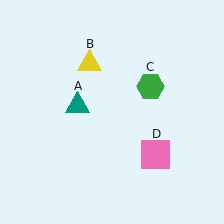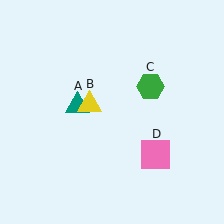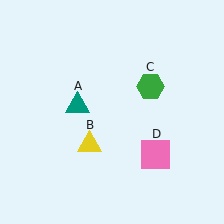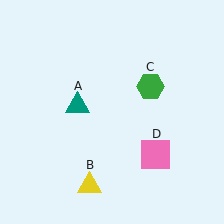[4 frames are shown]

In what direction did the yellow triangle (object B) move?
The yellow triangle (object B) moved down.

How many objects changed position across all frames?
1 object changed position: yellow triangle (object B).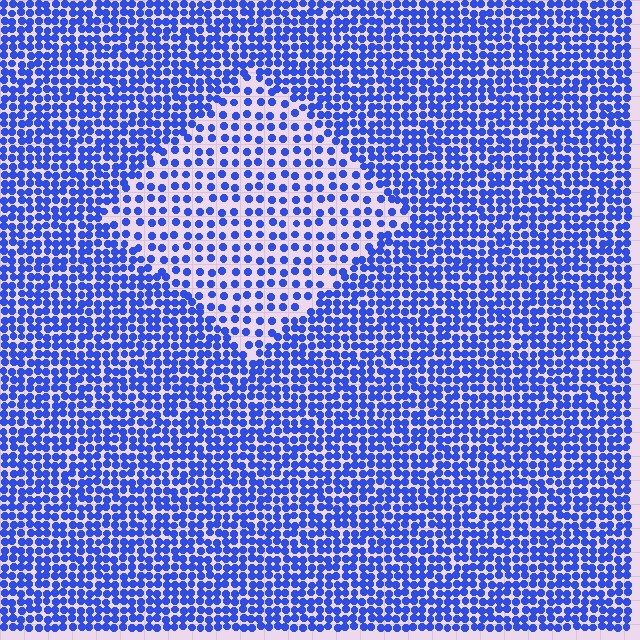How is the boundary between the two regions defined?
The boundary is defined by a change in element density (approximately 2.0x ratio). All elements are the same color, size, and shape.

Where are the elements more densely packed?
The elements are more densely packed outside the diamond boundary.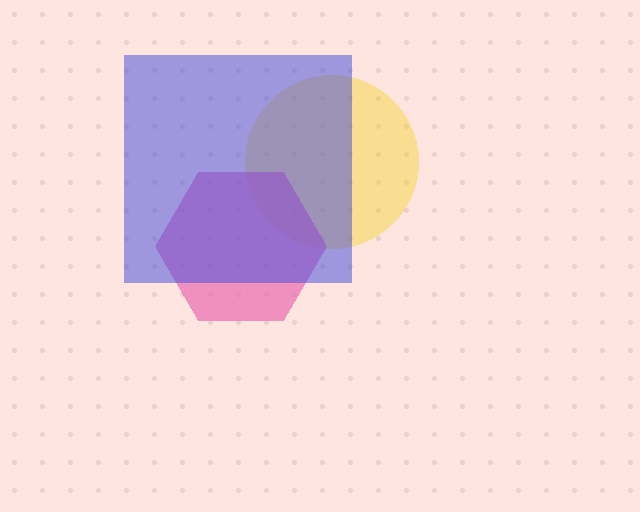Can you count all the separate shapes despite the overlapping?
Yes, there are 3 separate shapes.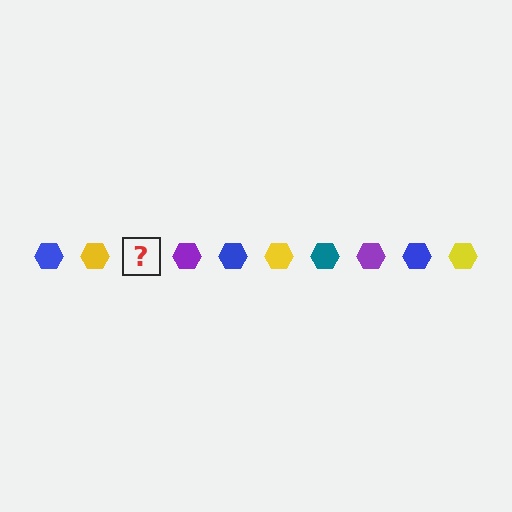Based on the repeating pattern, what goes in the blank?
The blank should be a teal hexagon.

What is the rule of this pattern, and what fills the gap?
The rule is that the pattern cycles through blue, yellow, teal, purple hexagons. The gap should be filled with a teal hexagon.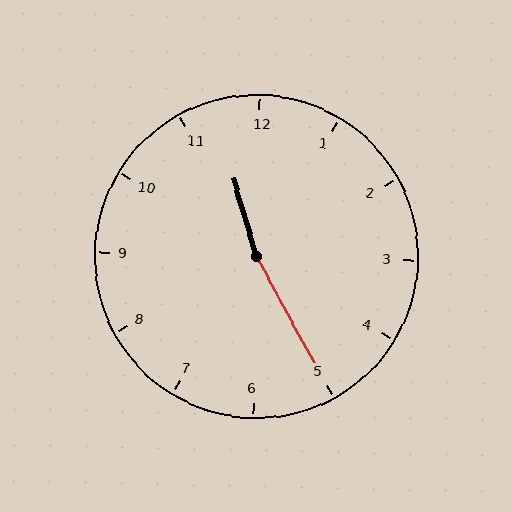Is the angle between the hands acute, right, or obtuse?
It is obtuse.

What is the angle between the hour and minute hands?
Approximately 168 degrees.